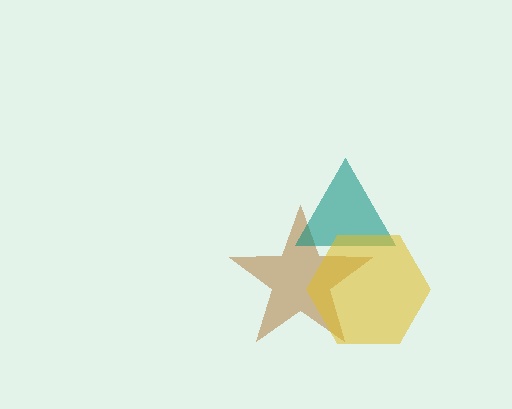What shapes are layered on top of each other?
The layered shapes are: a brown star, a teal triangle, a yellow hexagon.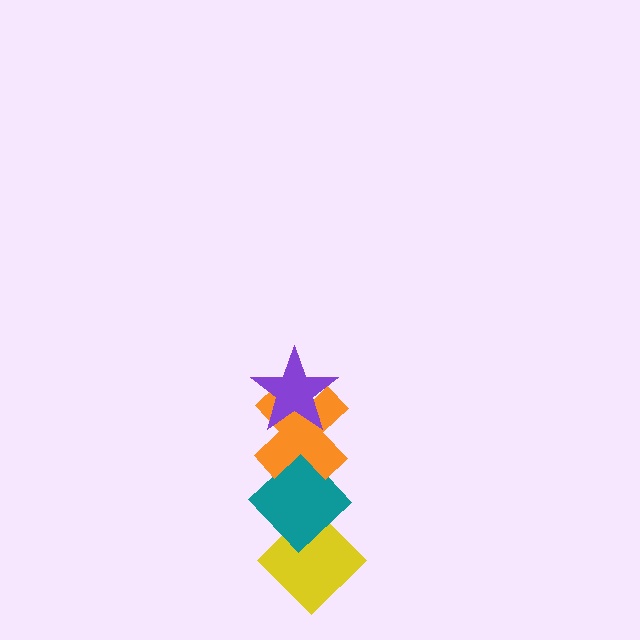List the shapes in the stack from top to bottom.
From top to bottom: the purple star, the orange cross, the teal diamond, the yellow diamond.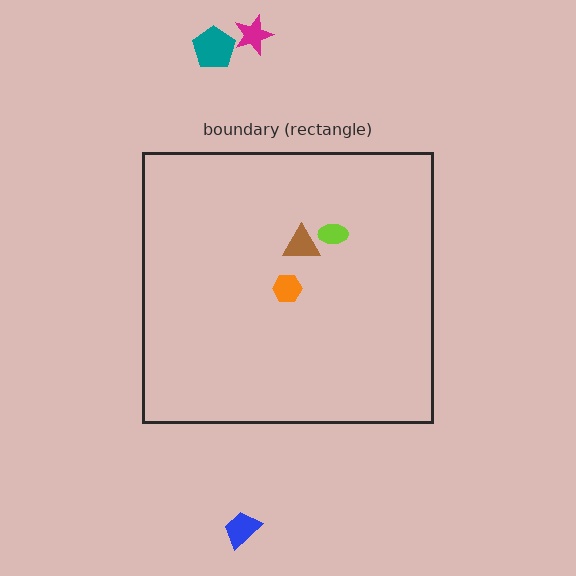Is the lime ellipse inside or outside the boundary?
Inside.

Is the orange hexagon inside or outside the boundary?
Inside.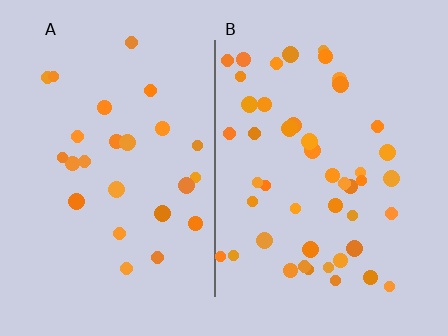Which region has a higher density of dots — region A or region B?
B (the right).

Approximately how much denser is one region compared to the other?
Approximately 1.8× — region B over region A.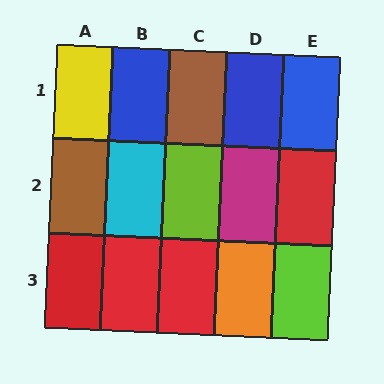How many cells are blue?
3 cells are blue.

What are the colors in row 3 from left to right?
Red, red, red, orange, lime.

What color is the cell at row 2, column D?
Magenta.